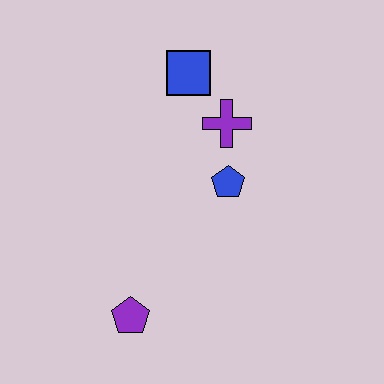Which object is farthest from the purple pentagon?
The blue square is farthest from the purple pentagon.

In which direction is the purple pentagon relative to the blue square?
The purple pentagon is below the blue square.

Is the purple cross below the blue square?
Yes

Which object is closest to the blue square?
The purple cross is closest to the blue square.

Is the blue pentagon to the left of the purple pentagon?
No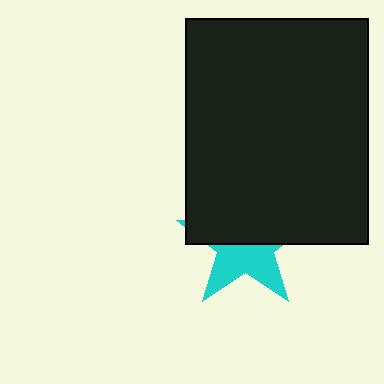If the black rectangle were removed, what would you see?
You would see the complete cyan star.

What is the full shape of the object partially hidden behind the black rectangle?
The partially hidden object is a cyan star.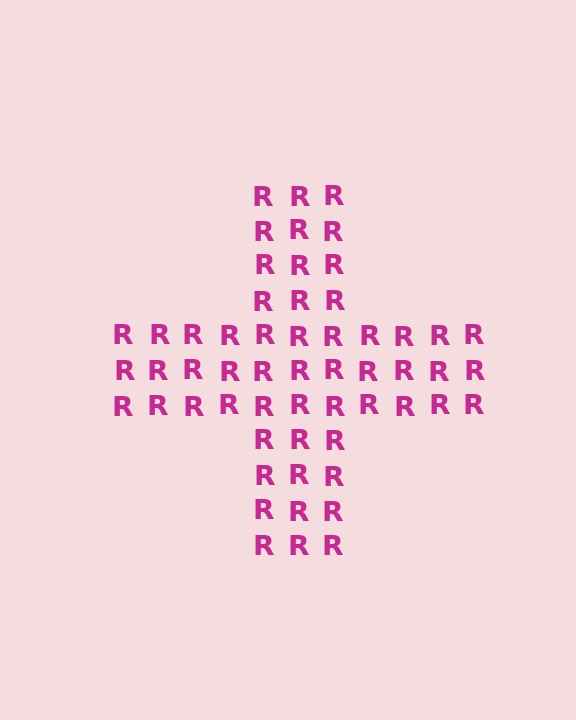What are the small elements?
The small elements are letter R's.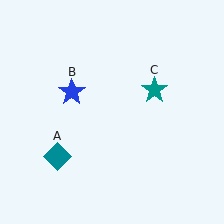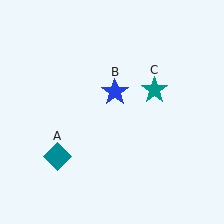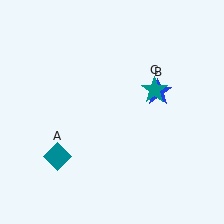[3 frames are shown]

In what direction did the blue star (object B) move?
The blue star (object B) moved right.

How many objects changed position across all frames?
1 object changed position: blue star (object B).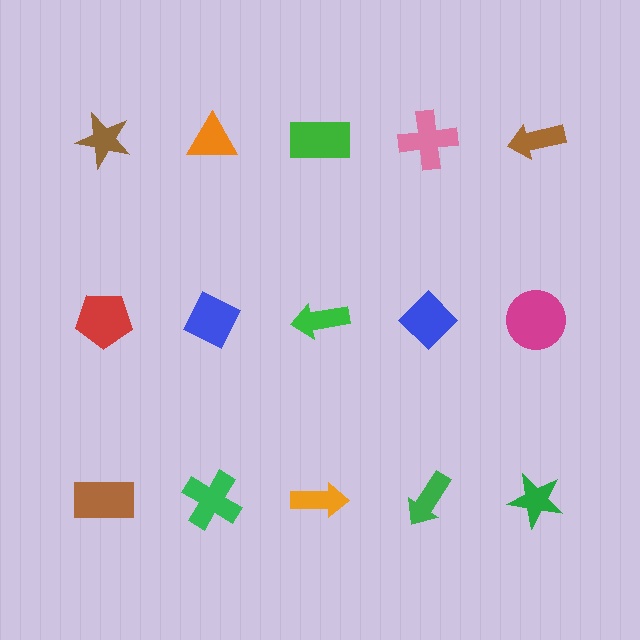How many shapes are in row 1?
5 shapes.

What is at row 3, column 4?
A green arrow.